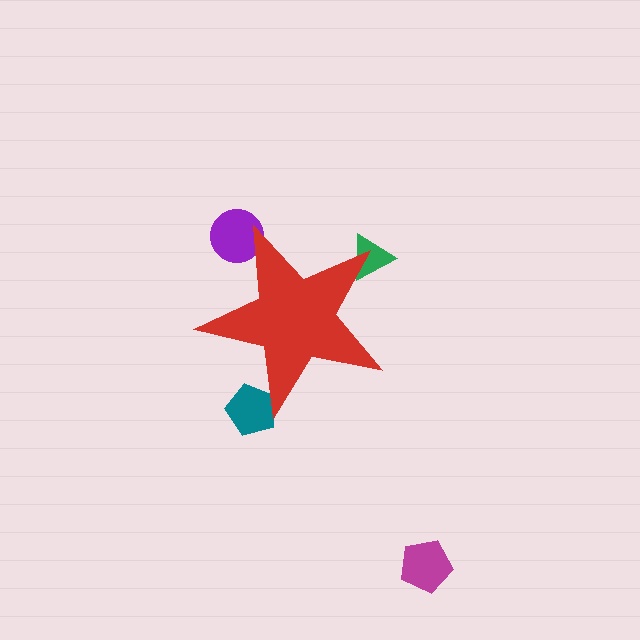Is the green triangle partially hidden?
Yes, the green triangle is partially hidden behind the red star.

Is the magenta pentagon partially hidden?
No, the magenta pentagon is fully visible.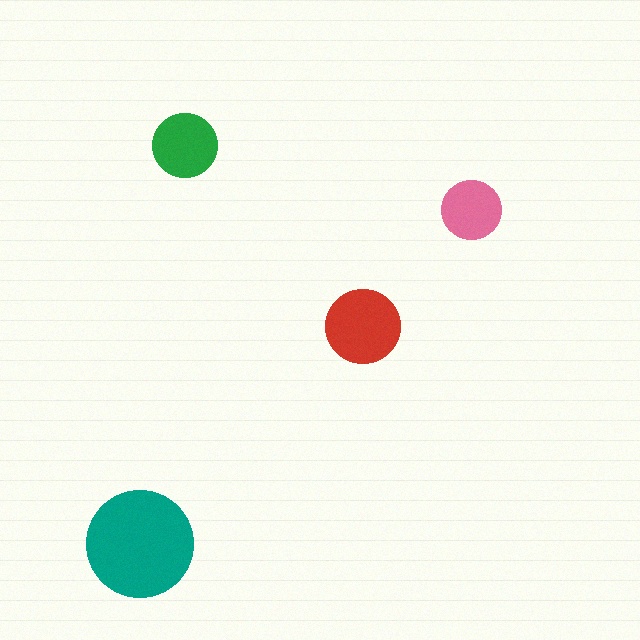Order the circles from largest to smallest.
the teal one, the red one, the green one, the pink one.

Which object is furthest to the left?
The teal circle is leftmost.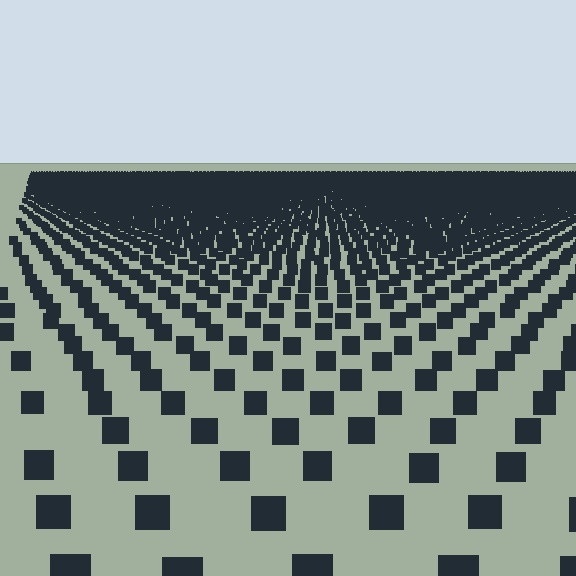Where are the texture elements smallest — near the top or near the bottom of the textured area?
Near the top.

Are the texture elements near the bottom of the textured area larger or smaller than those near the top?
Larger. Near the bottom, elements are closer to the viewer and appear at a bigger on-screen size.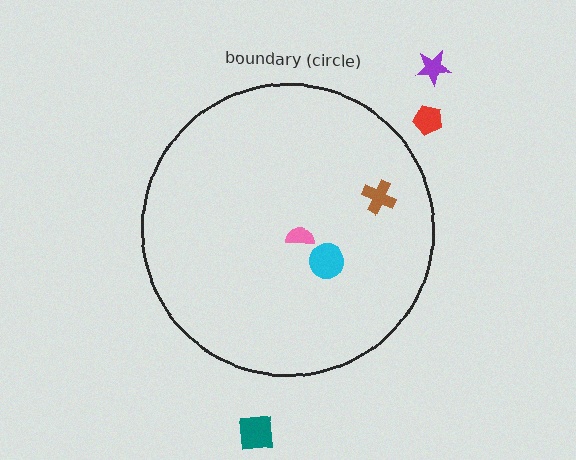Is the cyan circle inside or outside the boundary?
Inside.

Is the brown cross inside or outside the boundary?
Inside.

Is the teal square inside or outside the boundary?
Outside.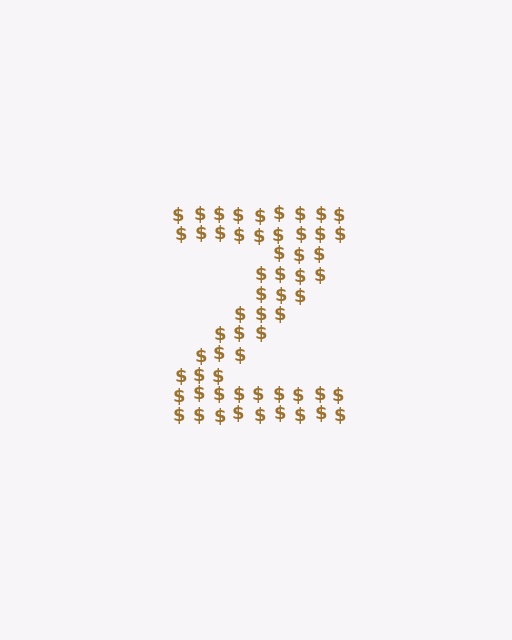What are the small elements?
The small elements are dollar signs.